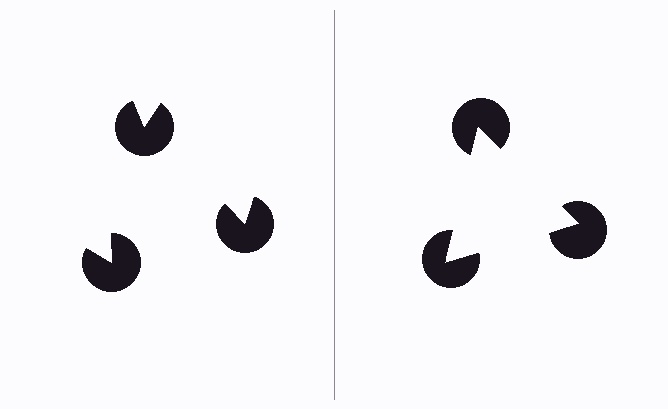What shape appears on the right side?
An illusory triangle.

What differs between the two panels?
The pac-man discs are positioned identically on both sides; only the wedge orientations differ. On the right they align to a triangle; on the left they are misaligned.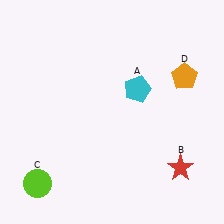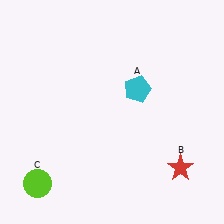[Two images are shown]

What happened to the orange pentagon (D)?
The orange pentagon (D) was removed in Image 2. It was in the top-right area of Image 1.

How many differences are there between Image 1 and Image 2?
There is 1 difference between the two images.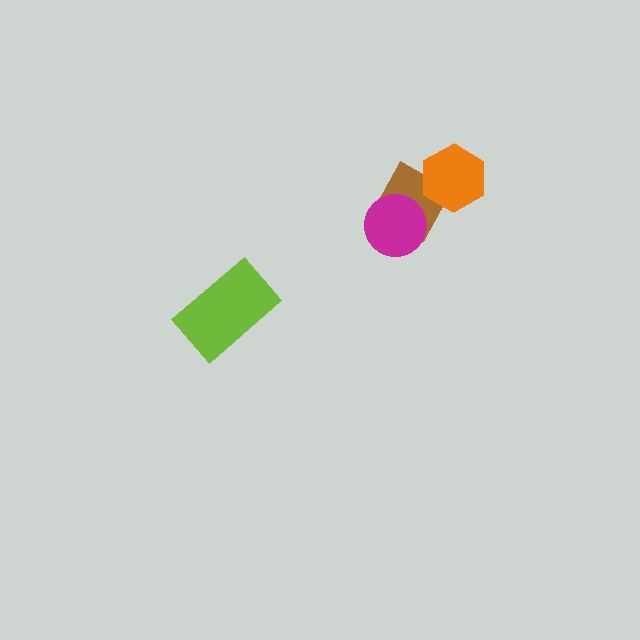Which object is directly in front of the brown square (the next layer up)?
The magenta circle is directly in front of the brown square.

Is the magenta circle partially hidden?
No, no other shape covers it.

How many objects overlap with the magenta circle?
1 object overlaps with the magenta circle.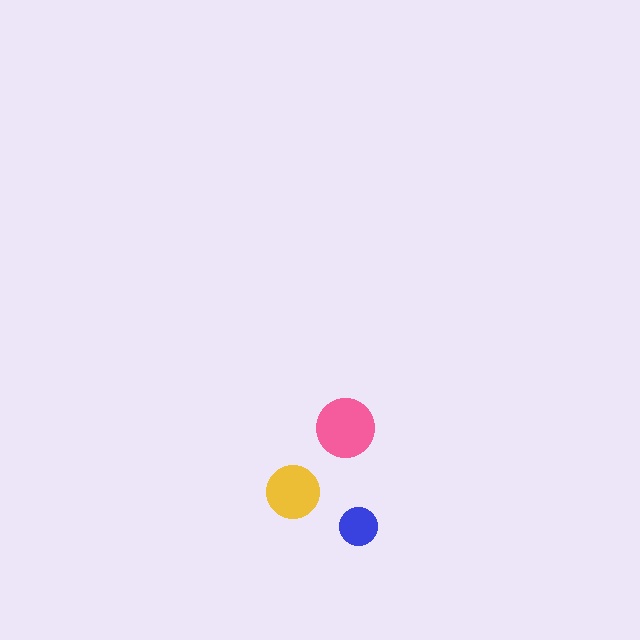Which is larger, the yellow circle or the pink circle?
The pink one.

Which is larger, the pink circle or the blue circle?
The pink one.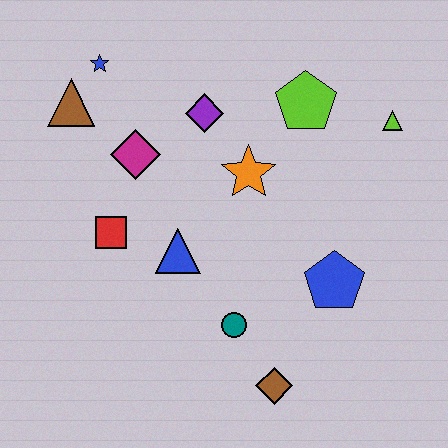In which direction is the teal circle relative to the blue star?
The teal circle is below the blue star.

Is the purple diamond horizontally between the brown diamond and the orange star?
No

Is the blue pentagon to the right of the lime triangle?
No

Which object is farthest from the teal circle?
The blue star is farthest from the teal circle.